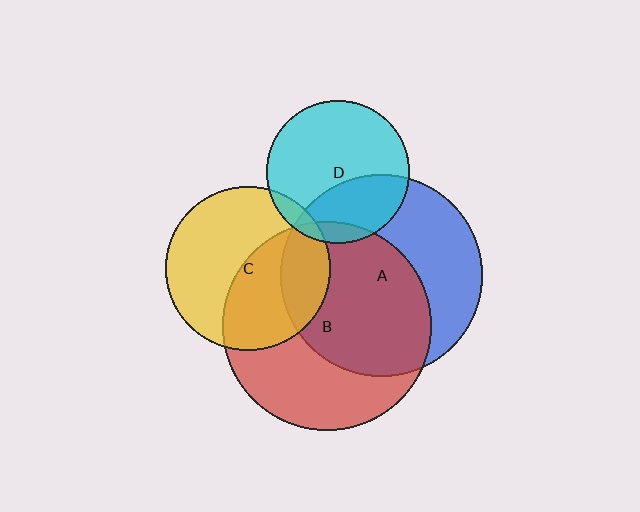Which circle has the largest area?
Circle B (red).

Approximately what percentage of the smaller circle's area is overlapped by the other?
Approximately 45%.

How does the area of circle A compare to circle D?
Approximately 2.0 times.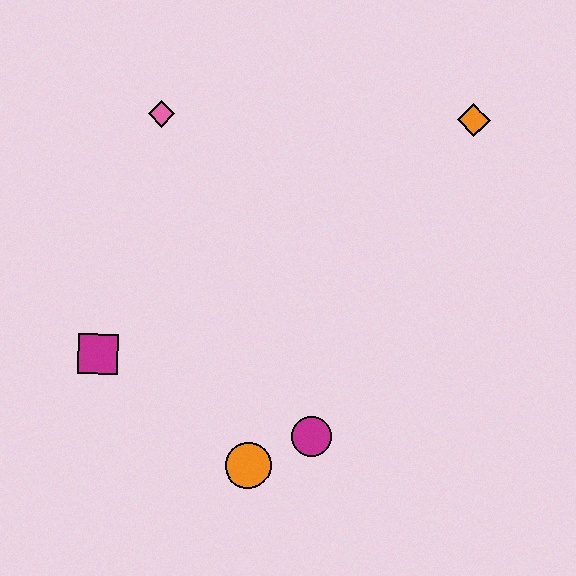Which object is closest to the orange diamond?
The pink diamond is closest to the orange diamond.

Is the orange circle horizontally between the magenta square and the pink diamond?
No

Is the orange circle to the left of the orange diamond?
Yes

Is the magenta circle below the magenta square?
Yes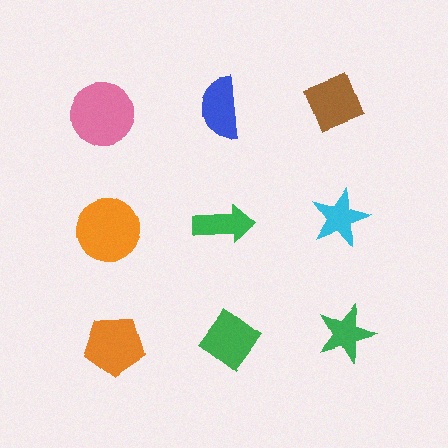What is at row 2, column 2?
A green arrow.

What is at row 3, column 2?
A green diamond.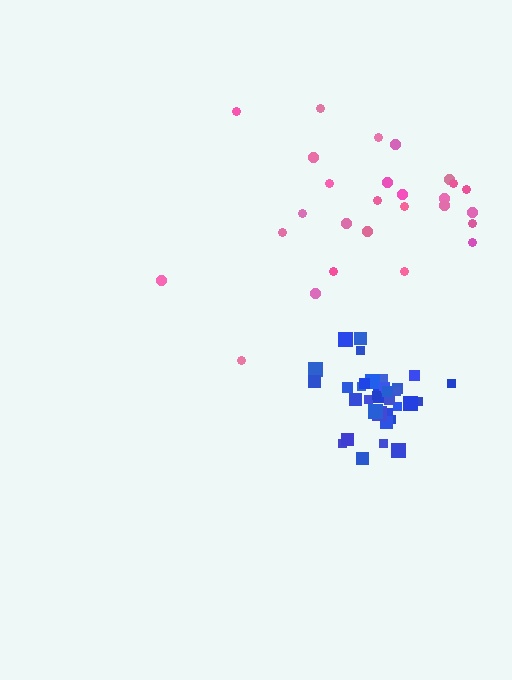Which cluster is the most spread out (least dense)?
Pink.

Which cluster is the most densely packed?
Blue.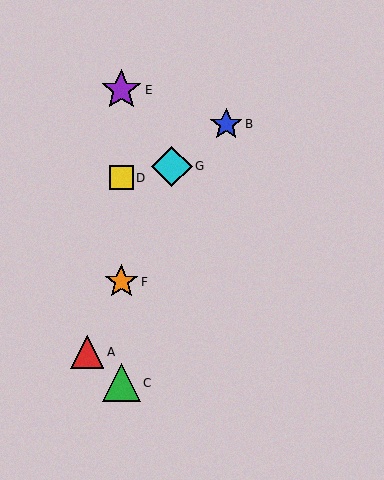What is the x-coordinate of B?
Object B is at x≈226.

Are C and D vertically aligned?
Yes, both are at x≈121.